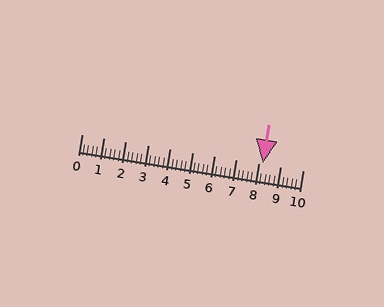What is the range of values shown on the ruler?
The ruler shows values from 0 to 10.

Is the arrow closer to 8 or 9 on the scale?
The arrow is closer to 8.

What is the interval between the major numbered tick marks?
The major tick marks are spaced 1 units apart.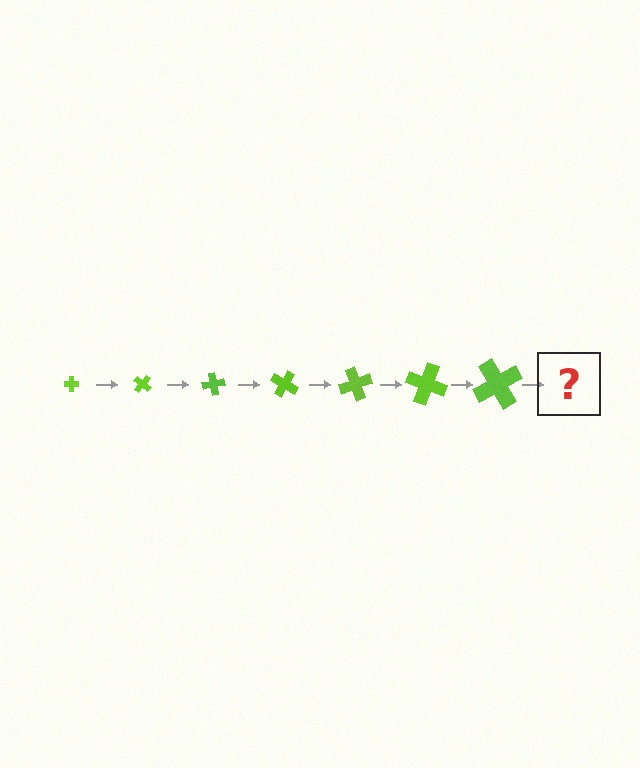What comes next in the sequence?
The next element should be a cross, larger than the previous one and rotated 280 degrees from the start.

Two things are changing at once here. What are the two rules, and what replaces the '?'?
The two rules are that the cross grows larger each step and it rotates 40 degrees each step. The '?' should be a cross, larger than the previous one and rotated 280 degrees from the start.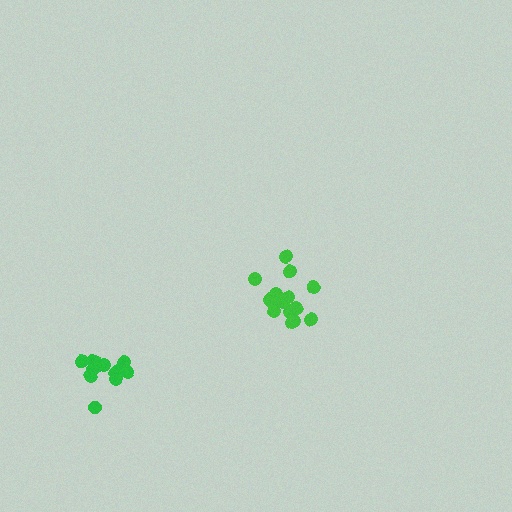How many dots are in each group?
Group 1: 16 dots, Group 2: 13 dots (29 total).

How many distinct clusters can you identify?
There are 2 distinct clusters.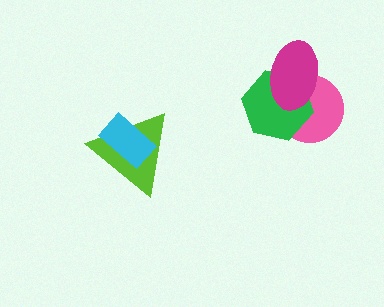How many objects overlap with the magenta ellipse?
2 objects overlap with the magenta ellipse.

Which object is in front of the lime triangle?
The cyan rectangle is in front of the lime triangle.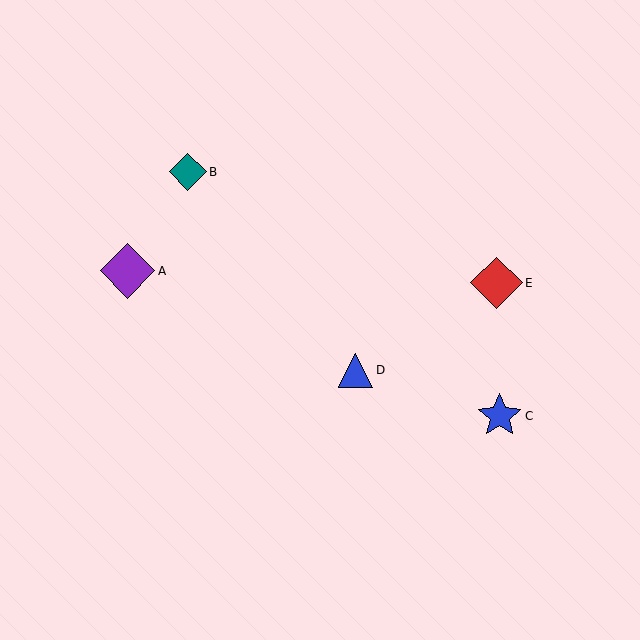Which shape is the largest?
The purple diamond (labeled A) is the largest.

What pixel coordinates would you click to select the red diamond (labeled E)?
Click at (497, 283) to select the red diamond E.